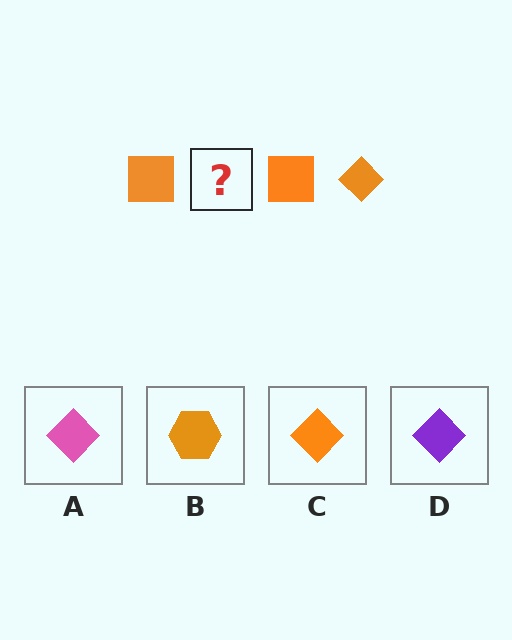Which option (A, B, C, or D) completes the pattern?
C.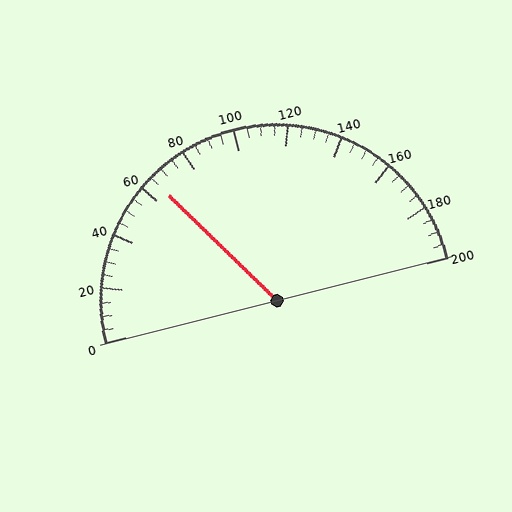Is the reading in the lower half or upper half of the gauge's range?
The reading is in the lower half of the range (0 to 200).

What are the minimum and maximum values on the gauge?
The gauge ranges from 0 to 200.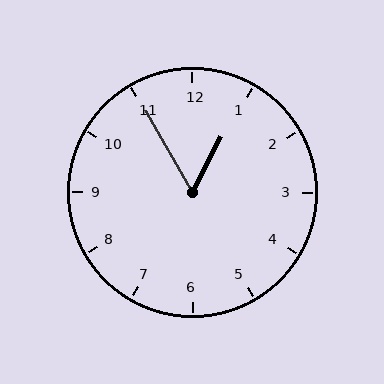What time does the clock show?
12:55.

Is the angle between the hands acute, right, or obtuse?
It is acute.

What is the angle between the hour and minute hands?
Approximately 58 degrees.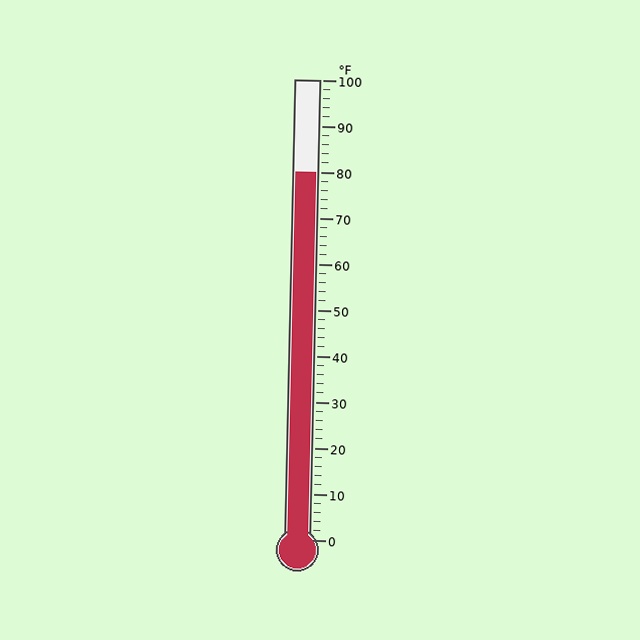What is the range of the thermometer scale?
The thermometer scale ranges from 0°F to 100°F.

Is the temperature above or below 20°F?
The temperature is above 20°F.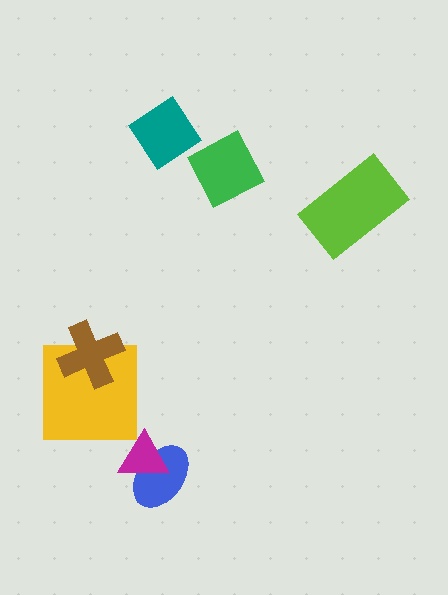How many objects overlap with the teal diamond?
0 objects overlap with the teal diamond.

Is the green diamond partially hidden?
No, no other shape covers it.